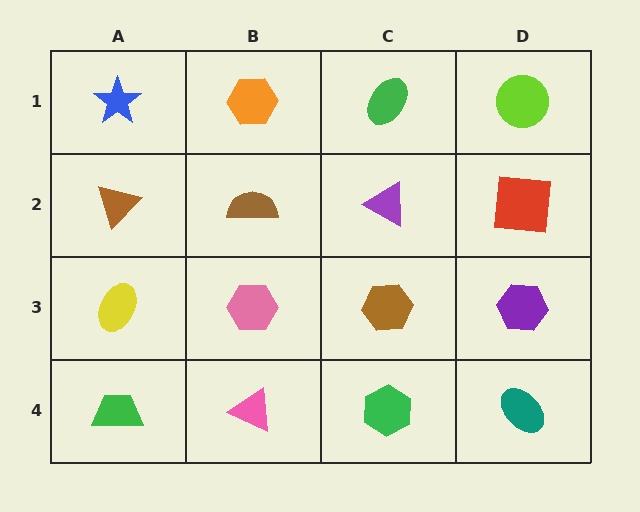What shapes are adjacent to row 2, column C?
A green ellipse (row 1, column C), a brown hexagon (row 3, column C), a brown semicircle (row 2, column B), a red square (row 2, column D).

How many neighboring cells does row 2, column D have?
3.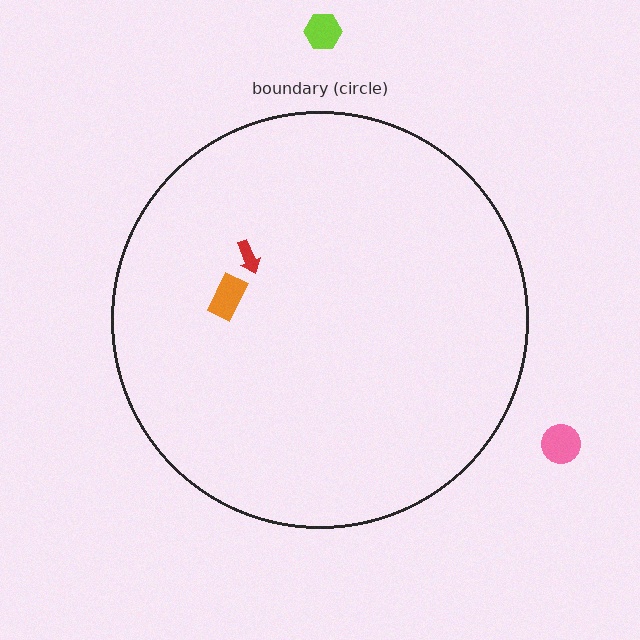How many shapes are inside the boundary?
2 inside, 2 outside.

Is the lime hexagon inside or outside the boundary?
Outside.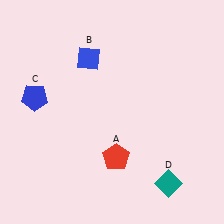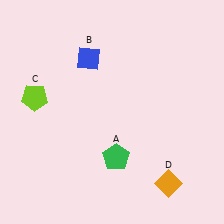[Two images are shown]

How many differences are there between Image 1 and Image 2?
There are 3 differences between the two images.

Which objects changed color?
A changed from red to green. C changed from blue to lime. D changed from teal to orange.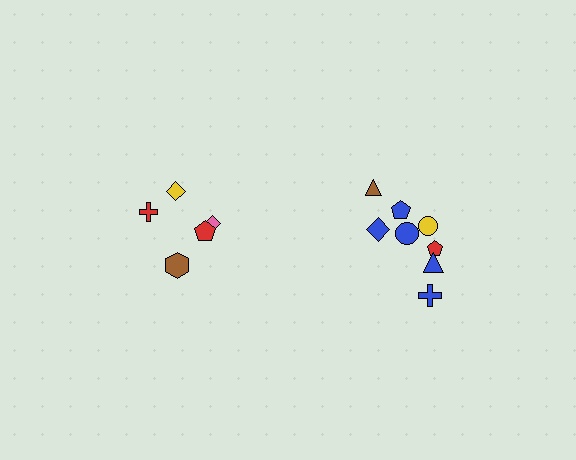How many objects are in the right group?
There are 8 objects.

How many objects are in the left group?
There are 5 objects.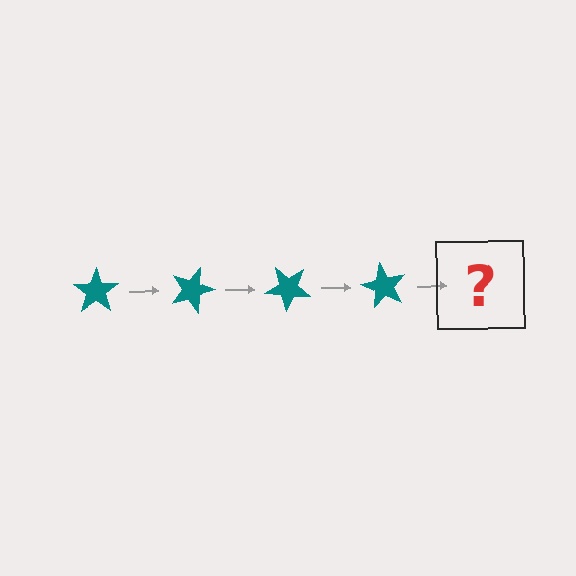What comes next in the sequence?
The next element should be a teal star rotated 80 degrees.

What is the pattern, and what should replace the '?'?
The pattern is that the star rotates 20 degrees each step. The '?' should be a teal star rotated 80 degrees.